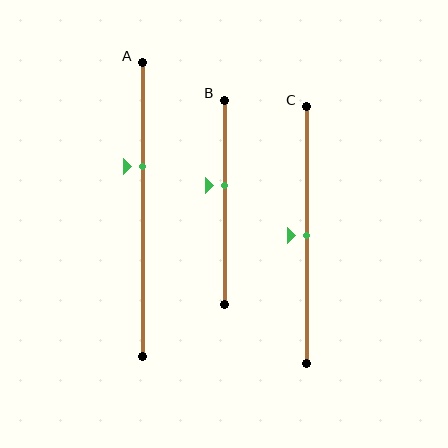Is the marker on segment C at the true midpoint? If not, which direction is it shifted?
Yes, the marker on segment C is at the true midpoint.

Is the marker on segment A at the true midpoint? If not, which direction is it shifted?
No, the marker on segment A is shifted upward by about 15% of the segment length.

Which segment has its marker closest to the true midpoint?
Segment C has its marker closest to the true midpoint.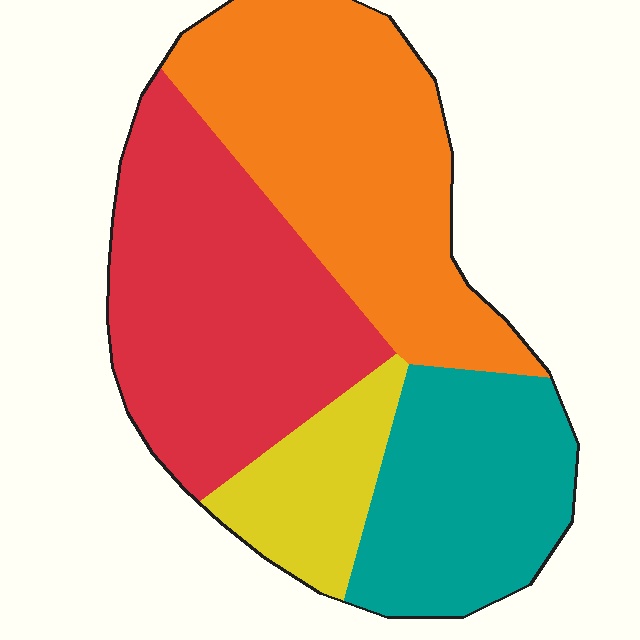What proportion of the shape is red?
Red covers roughly 35% of the shape.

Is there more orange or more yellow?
Orange.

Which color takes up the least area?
Yellow, at roughly 10%.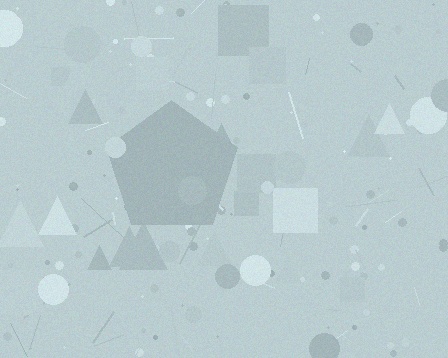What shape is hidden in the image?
A pentagon is hidden in the image.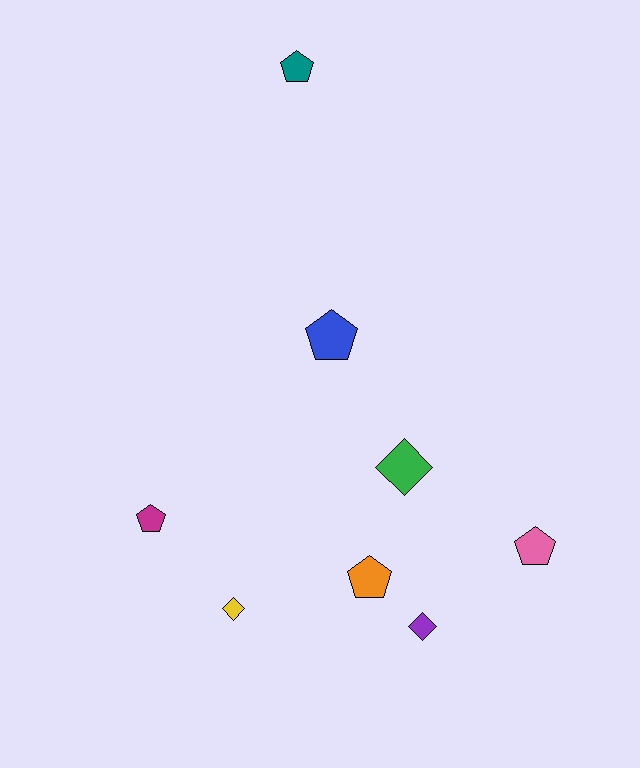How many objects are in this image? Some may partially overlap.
There are 8 objects.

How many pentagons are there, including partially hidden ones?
There are 5 pentagons.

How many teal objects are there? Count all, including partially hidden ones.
There is 1 teal object.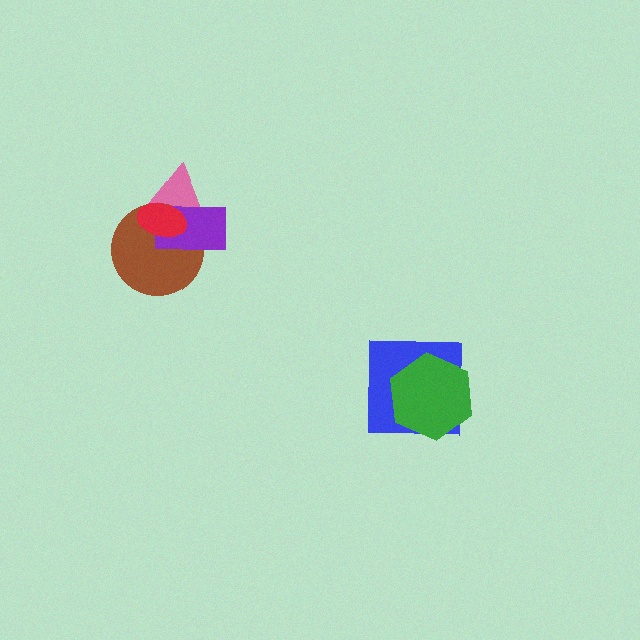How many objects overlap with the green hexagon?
1 object overlaps with the green hexagon.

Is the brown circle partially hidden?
Yes, it is partially covered by another shape.